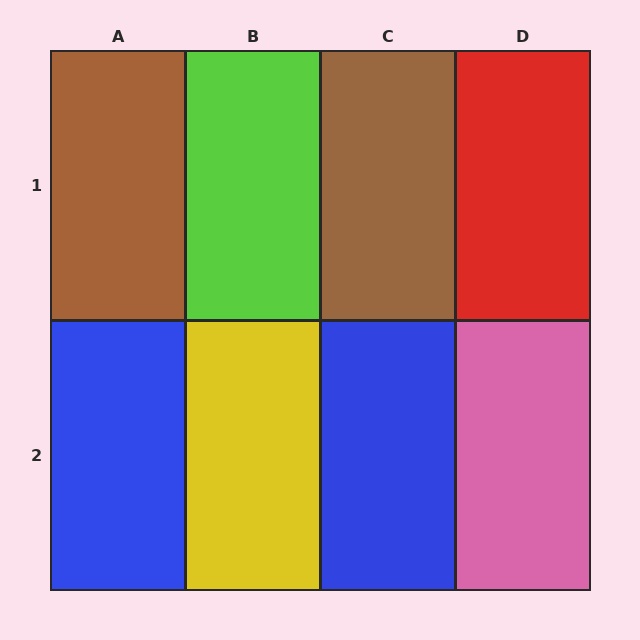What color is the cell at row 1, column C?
Brown.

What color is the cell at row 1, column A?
Brown.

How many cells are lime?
1 cell is lime.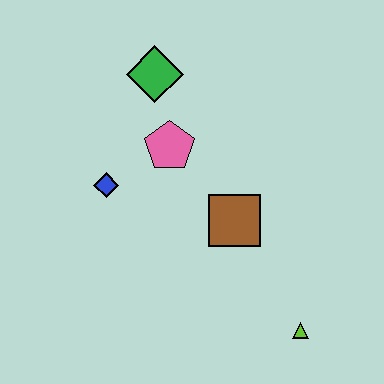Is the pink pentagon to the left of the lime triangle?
Yes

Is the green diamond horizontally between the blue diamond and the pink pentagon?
Yes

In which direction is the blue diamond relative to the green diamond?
The blue diamond is below the green diamond.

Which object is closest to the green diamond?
The pink pentagon is closest to the green diamond.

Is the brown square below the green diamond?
Yes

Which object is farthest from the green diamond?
The lime triangle is farthest from the green diamond.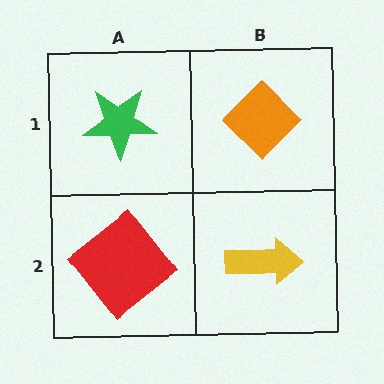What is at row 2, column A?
A red diamond.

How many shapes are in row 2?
2 shapes.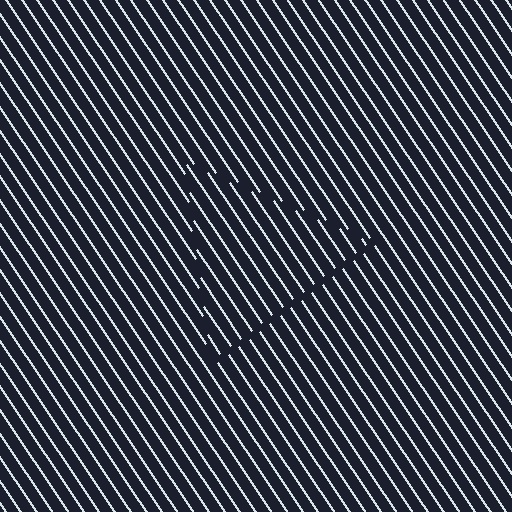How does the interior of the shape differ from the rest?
The interior of the shape contains the same grating, shifted by half a period — the contour is defined by the phase discontinuity where line-ends from the inner and outer gratings abut.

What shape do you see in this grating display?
An illusory triangle. The interior of the shape contains the same grating, shifted by half a period — the contour is defined by the phase discontinuity where line-ends from the inner and outer gratings abut.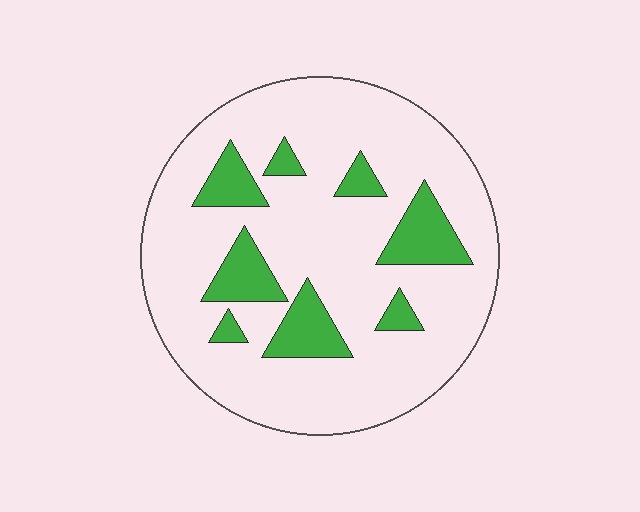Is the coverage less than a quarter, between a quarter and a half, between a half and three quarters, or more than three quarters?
Less than a quarter.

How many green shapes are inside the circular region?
8.